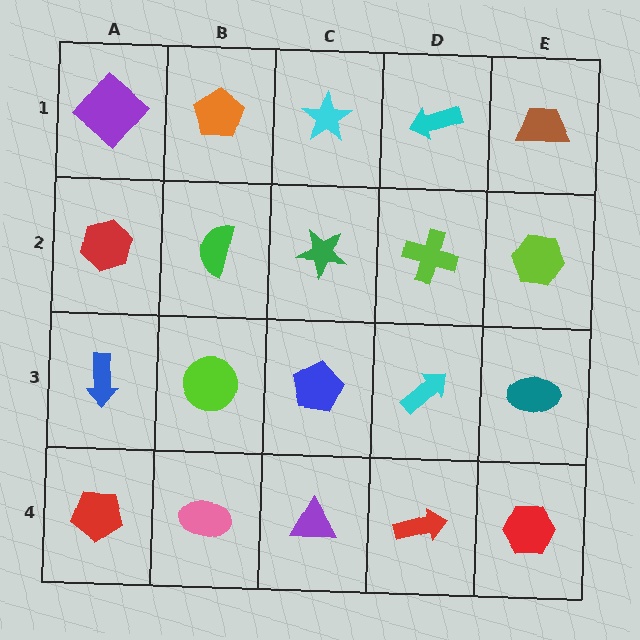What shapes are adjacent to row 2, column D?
A cyan arrow (row 1, column D), a cyan arrow (row 3, column D), a green star (row 2, column C), a lime hexagon (row 2, column E).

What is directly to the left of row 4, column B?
A red pentagon.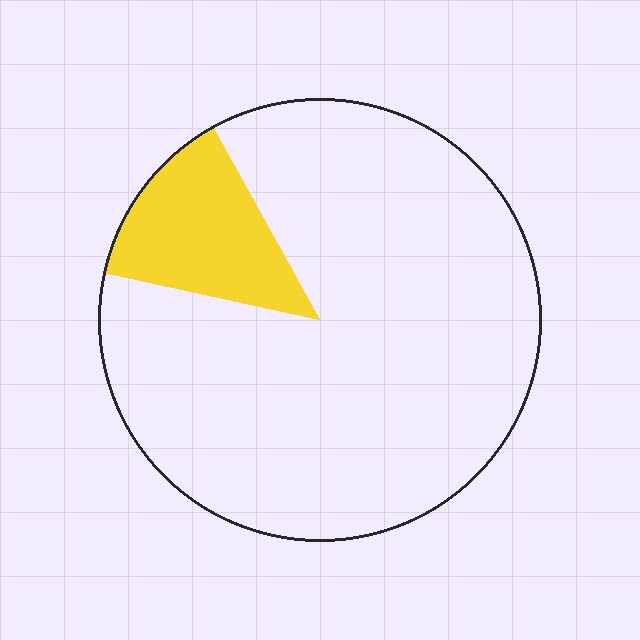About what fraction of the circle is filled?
About one eighth (1/8).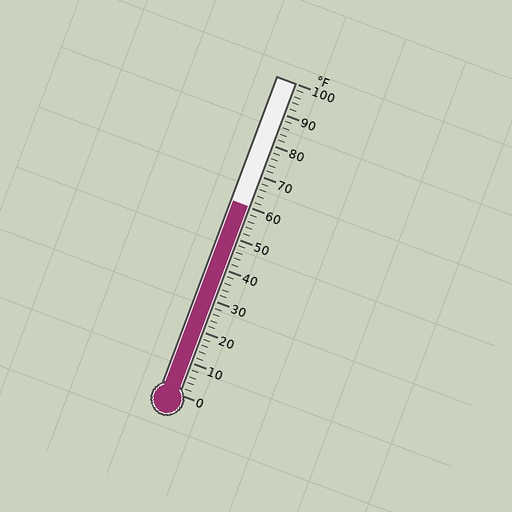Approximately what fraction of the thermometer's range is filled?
The thermometer is filled to approximately 60% of its range.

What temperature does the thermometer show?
The thermometer shows approximately 60°F.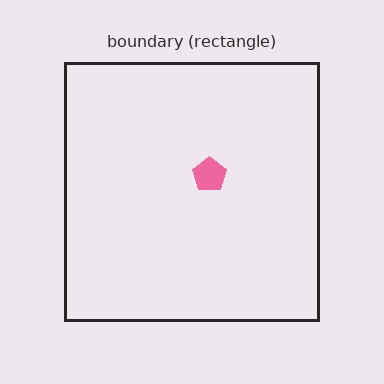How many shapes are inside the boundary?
1 inside, 0 outside.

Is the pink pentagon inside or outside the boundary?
Inside.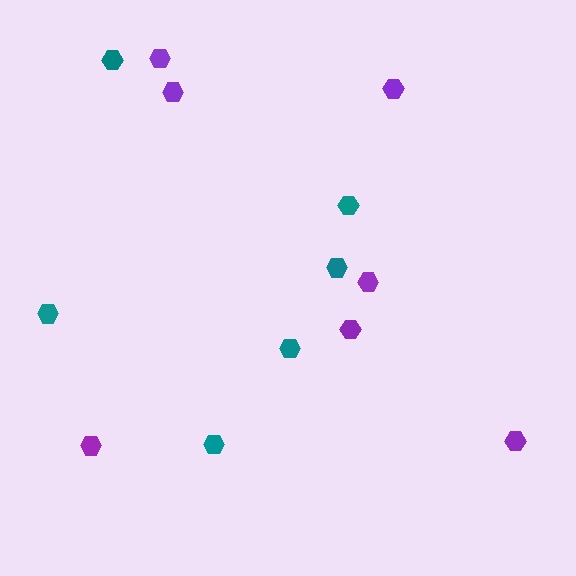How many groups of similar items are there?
There are 2 groups: one group of purple hexagons (7) and one group of teal hexagons (6).